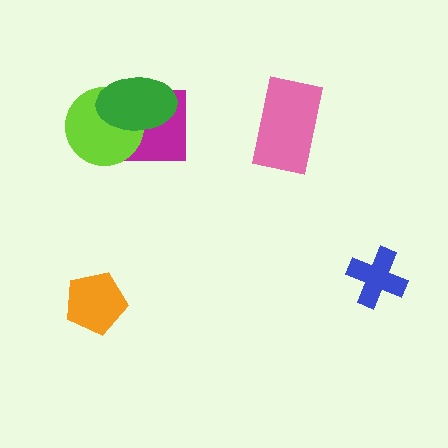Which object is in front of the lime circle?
The green ellipse is in front of the lime circle.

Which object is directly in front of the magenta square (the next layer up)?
The lime circle is directly in front of the magenta square.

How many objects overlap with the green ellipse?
2 objects overlap with the green ellipse.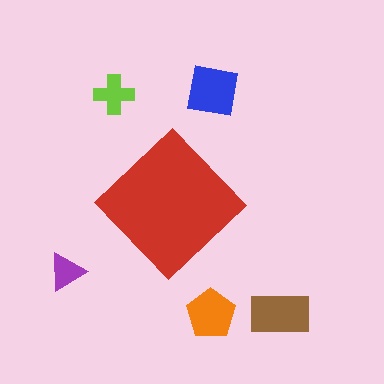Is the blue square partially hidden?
No, the blue square is fully visible.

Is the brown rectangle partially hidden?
No, the brown rectangle is fully visible.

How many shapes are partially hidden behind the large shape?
0 shapes are partially hidden.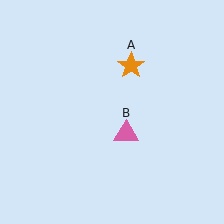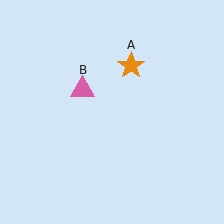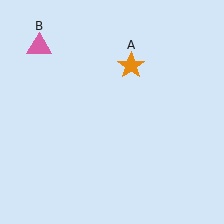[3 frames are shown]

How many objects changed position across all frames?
1 object changed position: pink triangle (object B).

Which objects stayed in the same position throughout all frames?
Orange star (object A) remained stationary.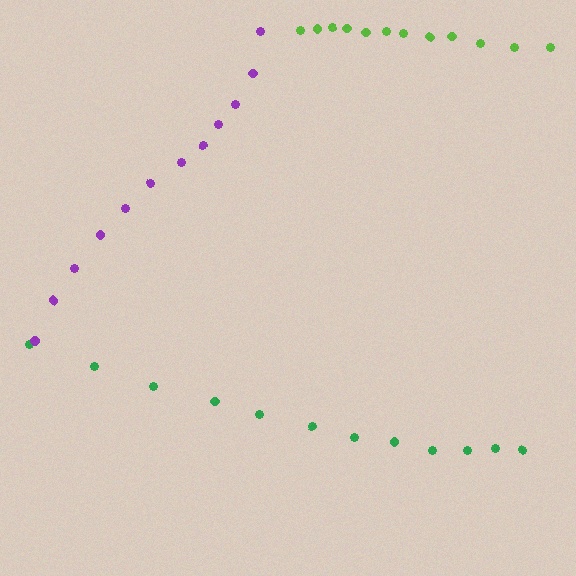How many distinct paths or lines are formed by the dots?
There are 3 distinct paths.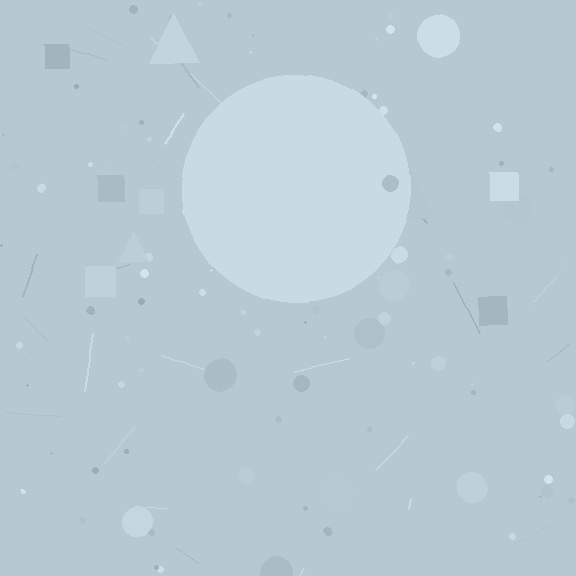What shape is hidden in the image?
A circle is hidden in the image.